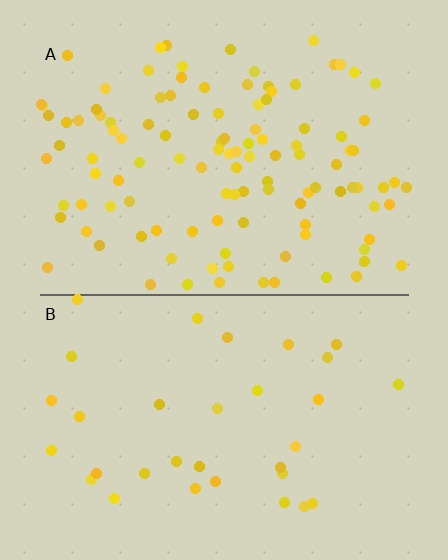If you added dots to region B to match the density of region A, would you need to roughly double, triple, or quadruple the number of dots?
Approximately triple.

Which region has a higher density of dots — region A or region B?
A (the top).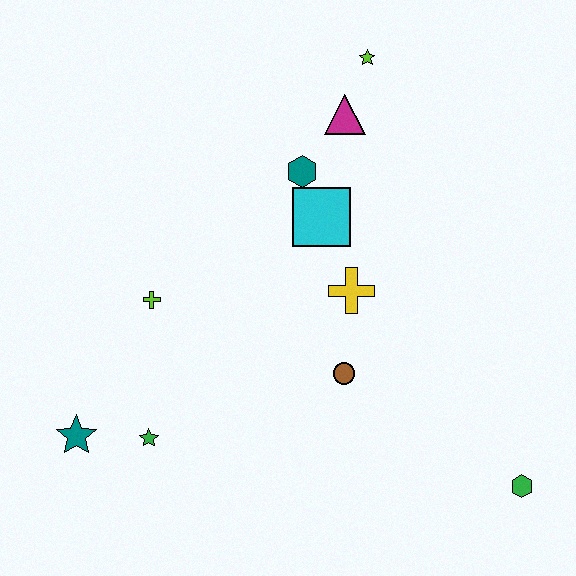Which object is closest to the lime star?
The magenta triangle is closest to the lime star.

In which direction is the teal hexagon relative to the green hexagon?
The teal hexagon is above the green hexagon.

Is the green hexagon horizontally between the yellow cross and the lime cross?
No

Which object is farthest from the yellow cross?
The teal star is farthest from the yellow cross.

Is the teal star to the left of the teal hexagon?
Yes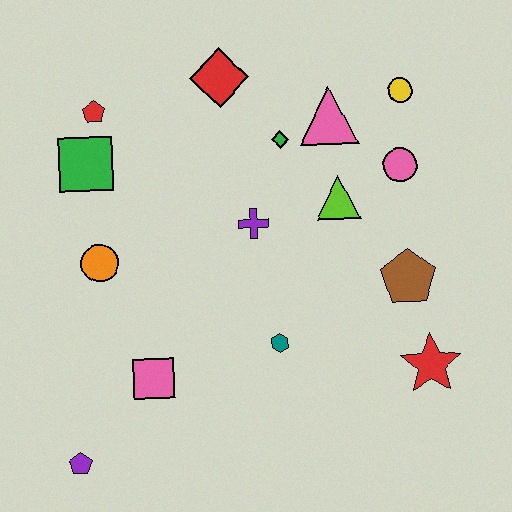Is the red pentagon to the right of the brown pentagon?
No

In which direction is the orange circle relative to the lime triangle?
The orange circle is to the left of the lime triangle.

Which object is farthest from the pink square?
The yellow circle is farthest from the pink square.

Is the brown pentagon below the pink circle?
Yes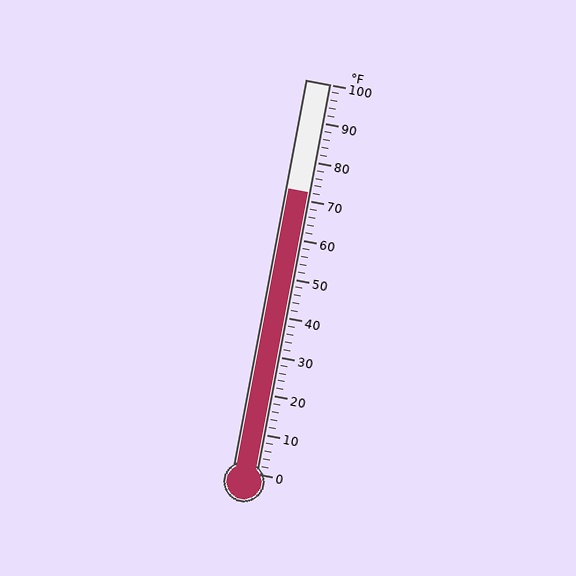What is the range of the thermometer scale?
The thermometer scale ranges from 0°F to 100°F.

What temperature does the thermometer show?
The thermometer shows approximately 72°F.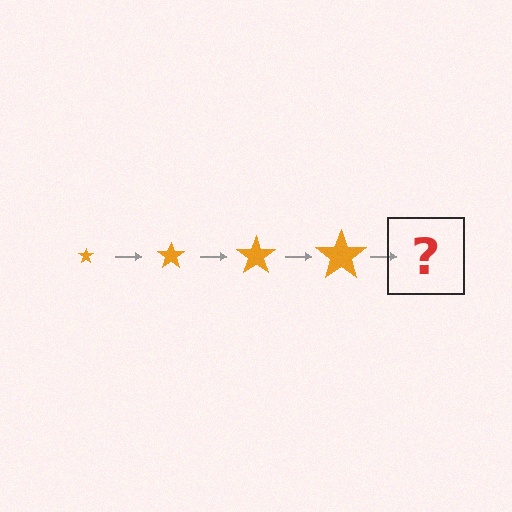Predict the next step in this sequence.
The next step is an orange star, larger than the previous one.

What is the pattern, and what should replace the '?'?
The pattern is that the star gets progressively larger each step. The '?' should be an orange star, larger than the previous one.